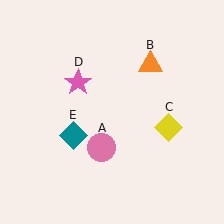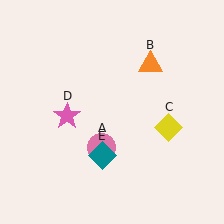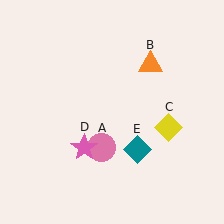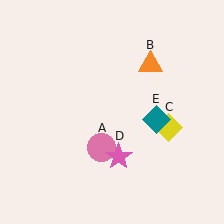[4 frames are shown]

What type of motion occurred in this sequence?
The pink star (object D), teal diamond (object E) rotated counterclockwise around the center of the scene.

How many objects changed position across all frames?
2 objects changed position: pink star (object D), teal diamond (object E).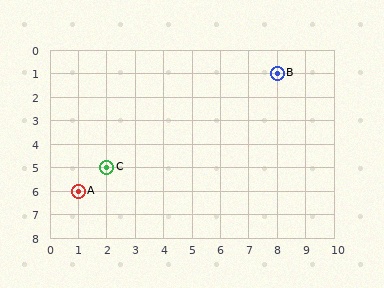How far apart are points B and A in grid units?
Points B and A are 7 columns and 5 rows apart (about 8.6 grid units diagonally).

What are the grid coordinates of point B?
Point B is at grid coordinates (8, 1).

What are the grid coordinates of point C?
Point C is at grid coordinates (2, 5).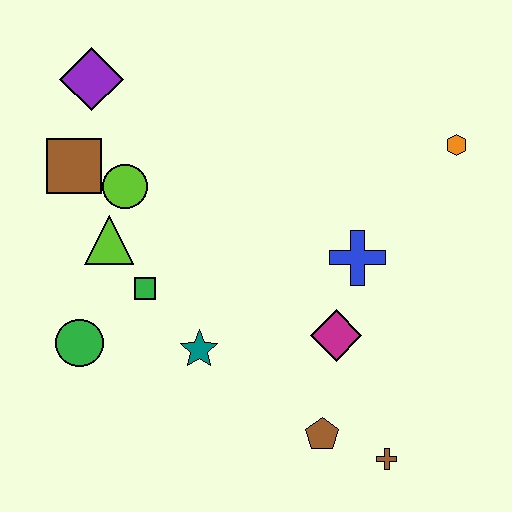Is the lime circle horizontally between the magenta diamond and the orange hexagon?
No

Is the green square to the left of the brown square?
No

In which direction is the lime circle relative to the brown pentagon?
The lime circle is above the brown pentagon.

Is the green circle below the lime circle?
Yes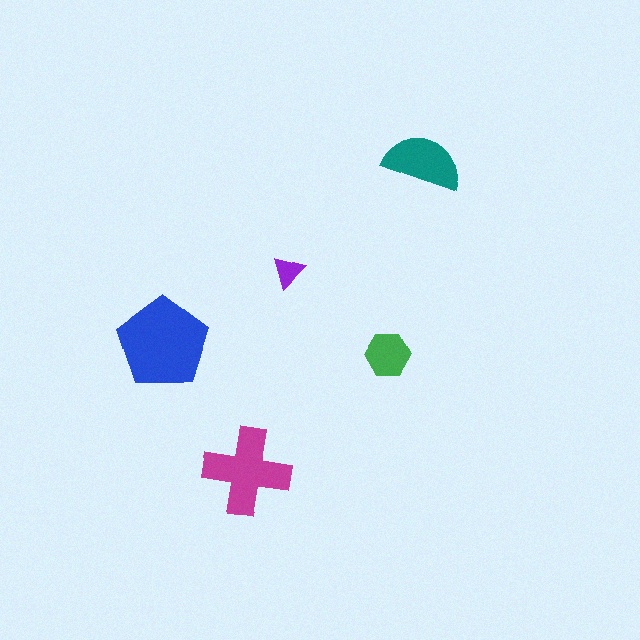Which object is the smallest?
The purple triangle.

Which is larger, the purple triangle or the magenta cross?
The magenta cross.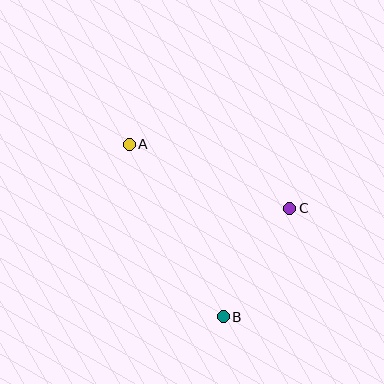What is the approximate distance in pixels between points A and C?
The distance between A and C is approximately 173 pixels.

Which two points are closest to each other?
Points B and C are closest to each other.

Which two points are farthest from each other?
Points A and B are farthest from each other.